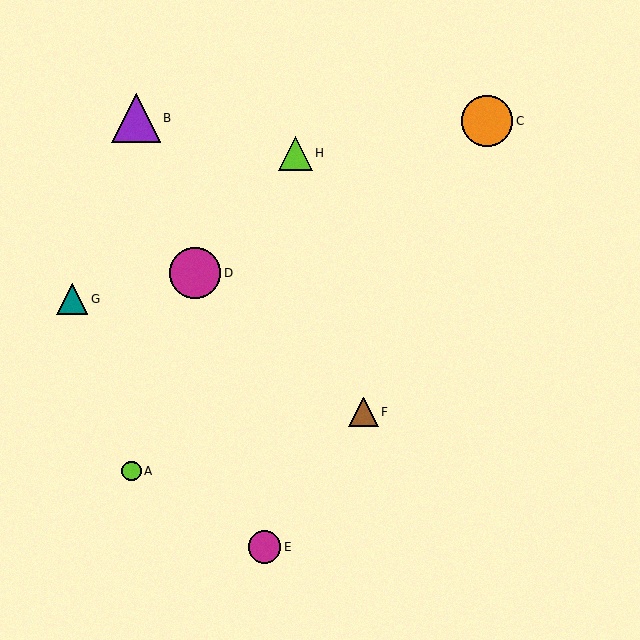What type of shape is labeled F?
Shape F is a brown triangle.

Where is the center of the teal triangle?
The center of the teal triangle is at (72, 299).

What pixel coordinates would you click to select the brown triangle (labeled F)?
Click at (363, 412) to select the brown triangle F.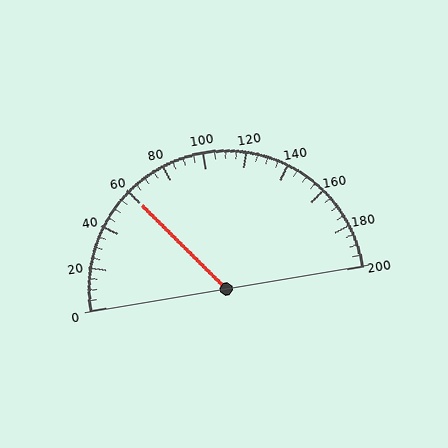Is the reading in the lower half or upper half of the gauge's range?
The reading is in the lower half of the range (0 to 200).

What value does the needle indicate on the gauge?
The needle indicates approximately 60.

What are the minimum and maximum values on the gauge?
The gauge ranges from 0 to 200.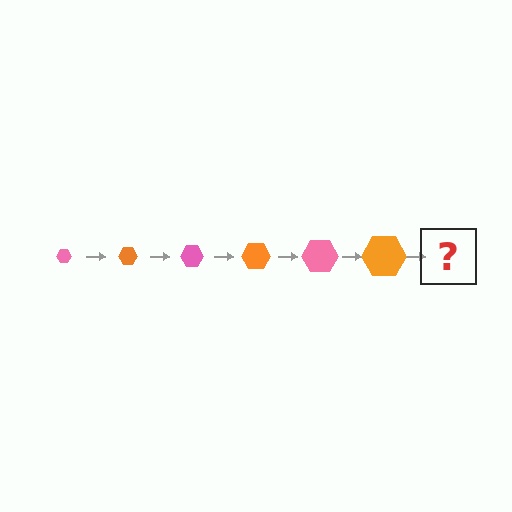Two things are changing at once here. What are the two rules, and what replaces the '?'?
The two rules are that the hexagon grows larger each step and the color cycles through pink and orange. The '?' should be a pink hexagon, larger than the previous one.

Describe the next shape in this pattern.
It should be a pink hexagon, larger than the previous one.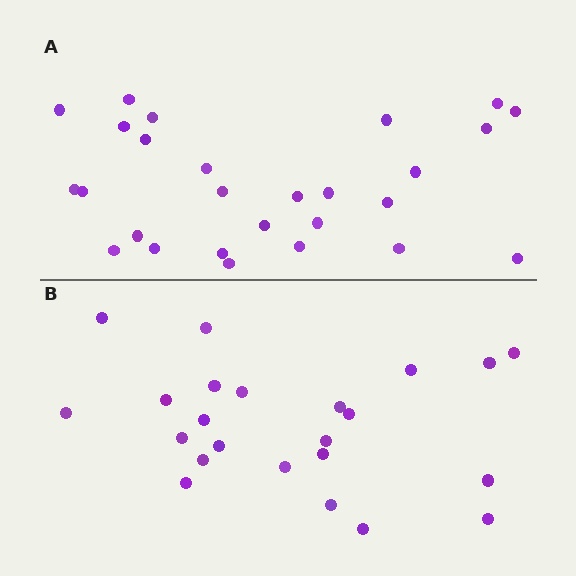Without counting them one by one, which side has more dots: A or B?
Region A (the top region) has more dots.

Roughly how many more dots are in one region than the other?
Region A has about 4 more dots than region B.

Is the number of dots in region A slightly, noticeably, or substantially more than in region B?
Region A has only slightly more — the two regions are fairly close. The ratio is roughly 1.2 to 1.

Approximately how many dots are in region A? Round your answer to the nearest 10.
About 30 dots. (The exact count is 27, which rounds to 30.)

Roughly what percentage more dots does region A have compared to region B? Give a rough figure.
About 15% more.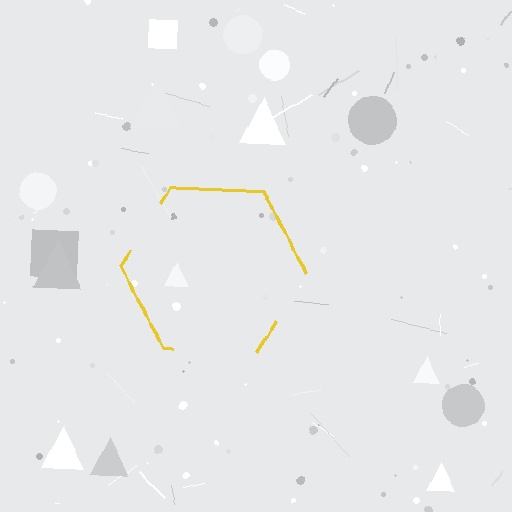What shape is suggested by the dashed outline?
The dashed outline suggests a hexagon.